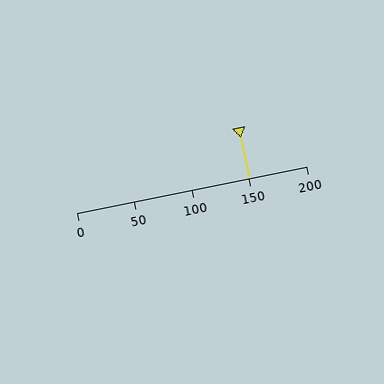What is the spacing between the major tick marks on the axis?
The major ticks are spaced 50 apart.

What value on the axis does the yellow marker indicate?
The marker indicates approximately 150.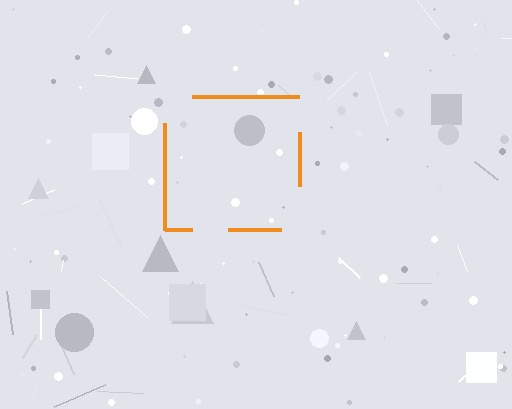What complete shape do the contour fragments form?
The contour fragments form a square.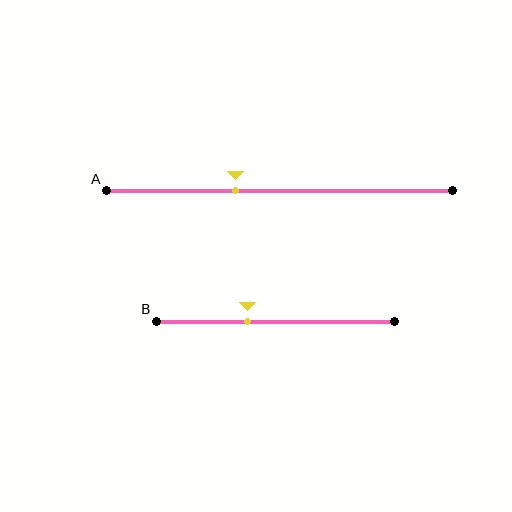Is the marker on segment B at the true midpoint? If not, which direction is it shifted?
No, the marker on segment B is shifted to the left by about 12% of the segment length.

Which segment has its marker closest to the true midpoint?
Segment B has its marker closest to the true midpoint.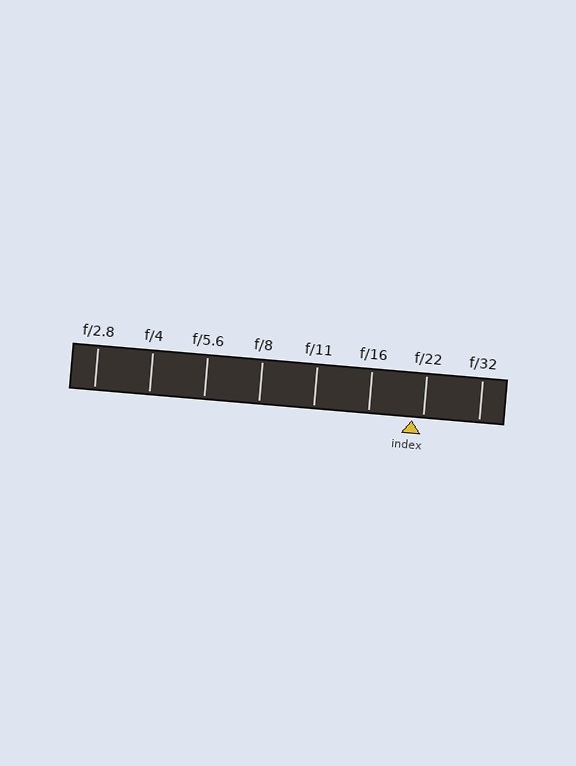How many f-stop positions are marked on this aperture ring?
There are 8 f-stop positions marked.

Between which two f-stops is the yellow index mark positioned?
The index mark is between f/16 and f/22.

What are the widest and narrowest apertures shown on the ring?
The widest aperture shown is f/2.8 and the narrowest is f/32.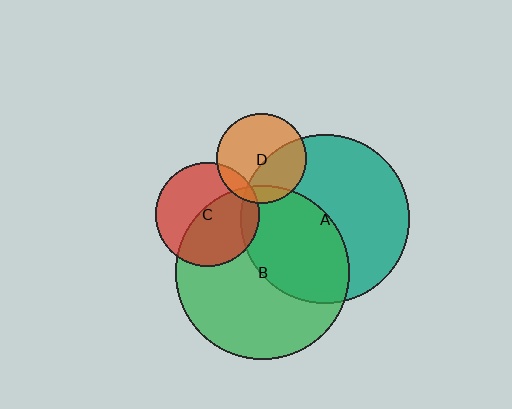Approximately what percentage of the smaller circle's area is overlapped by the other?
Approximately 10%.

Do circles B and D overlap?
Yes.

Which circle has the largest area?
Circle B (green).